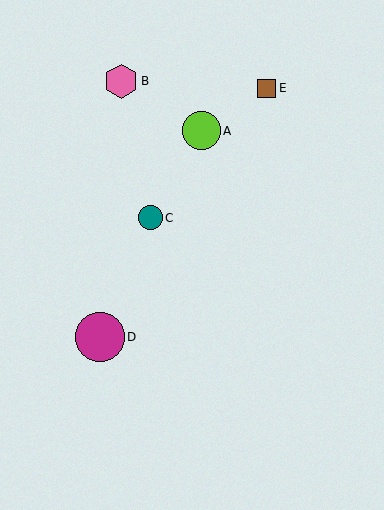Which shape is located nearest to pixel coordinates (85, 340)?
The magenta circle (labeled D) at (100, 337) is nearest to that location.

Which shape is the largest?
The magenta circle (labeled D) is the largest.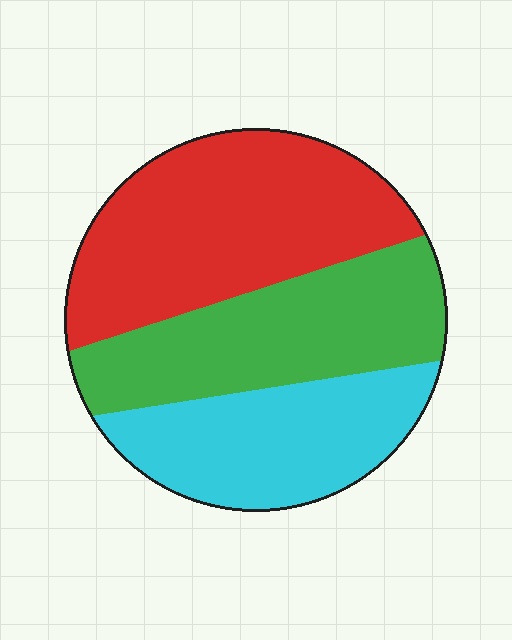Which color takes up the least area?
Cyan, at roughly 30%.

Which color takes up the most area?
Red, at roughly 40%.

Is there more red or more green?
Red.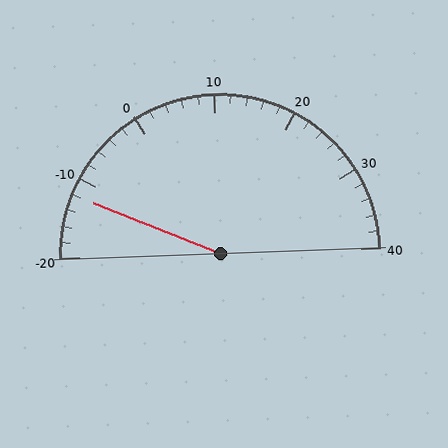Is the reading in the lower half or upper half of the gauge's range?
The reading is in the lower half of the range (-20 to 40).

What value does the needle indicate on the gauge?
The needle indicates approximately -12.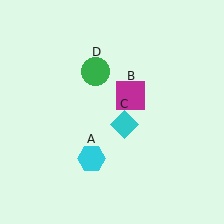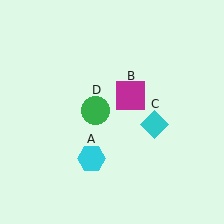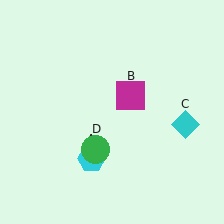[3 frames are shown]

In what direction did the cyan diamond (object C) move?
The cyan diamond (object C) moved right.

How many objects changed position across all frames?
2 objects changed position: cyan diamond (object C), green circle (object D).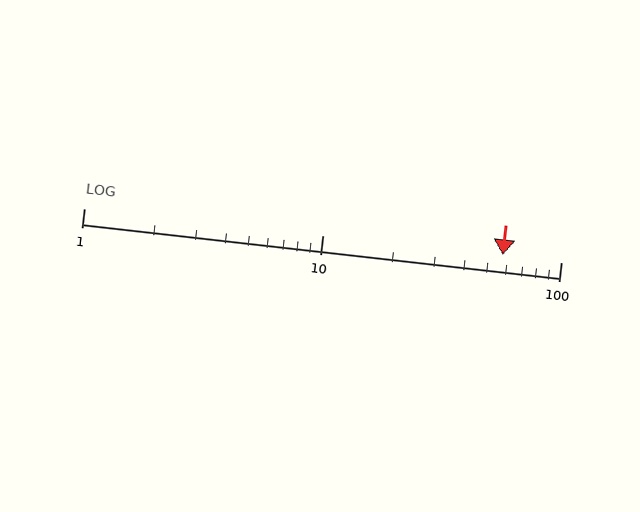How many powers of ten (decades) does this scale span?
The scale spans 2 decades, from 1 to 100.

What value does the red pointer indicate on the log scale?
The pointer indicates approximately 57.